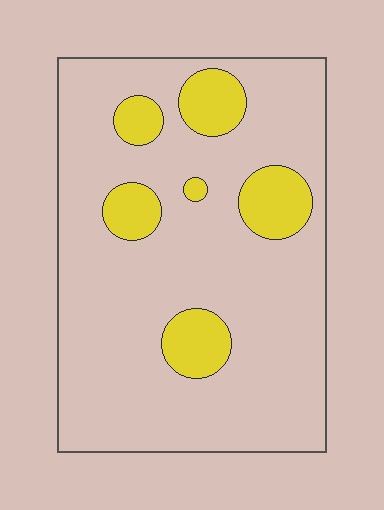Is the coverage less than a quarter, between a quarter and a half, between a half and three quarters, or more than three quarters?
Less than a quarter.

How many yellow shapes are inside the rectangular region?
6.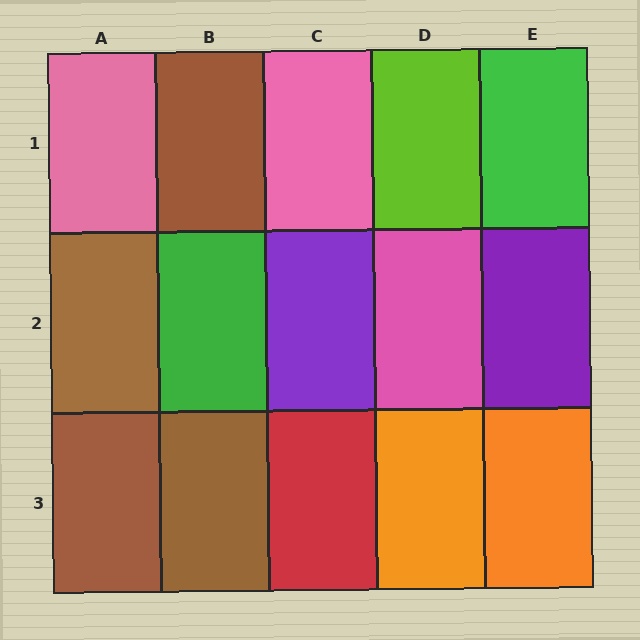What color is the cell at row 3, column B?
Brown.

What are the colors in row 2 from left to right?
Brown, green, purple, pink, purple.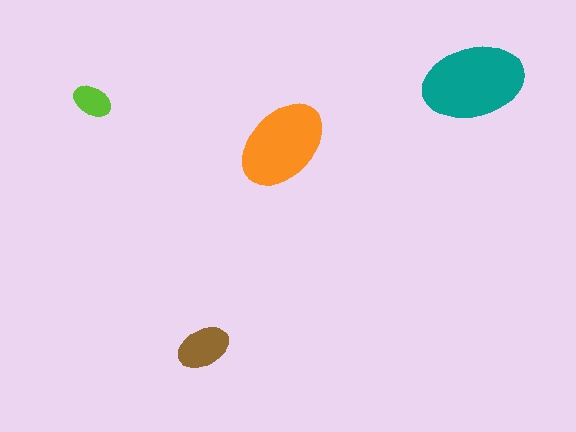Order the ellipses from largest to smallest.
the teal one, the orange one, the brown one, the lime one.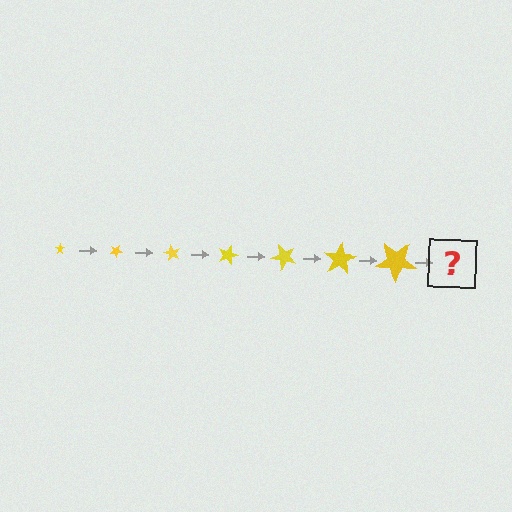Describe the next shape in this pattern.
It should be a star, larger than the previous one and rotated 210 degrees from the start.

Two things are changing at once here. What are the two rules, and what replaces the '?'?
The two rules are that the star grows larger each step and it rotates 30 degrees each step. The '?' should be a star, larger than the previous one and rotated 210 degrees from the start.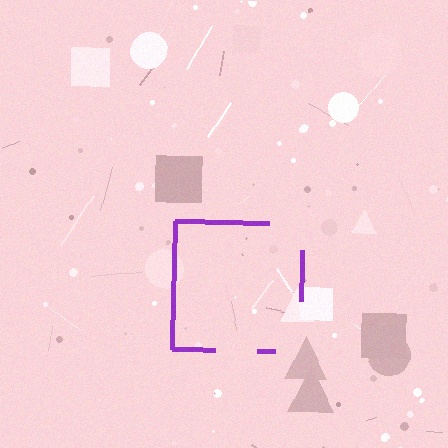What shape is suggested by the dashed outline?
The dashed outline suggests a square.